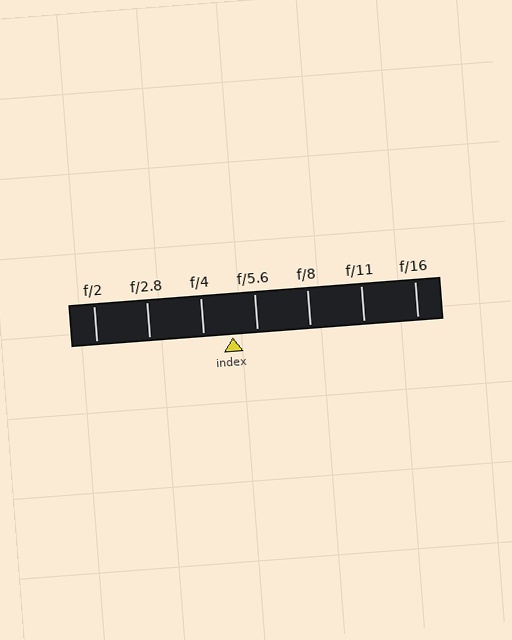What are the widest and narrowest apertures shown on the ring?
The widest aperture shown is f/2 and the narrowest is f/16.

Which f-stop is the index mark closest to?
The index mark is closest to f/5.6.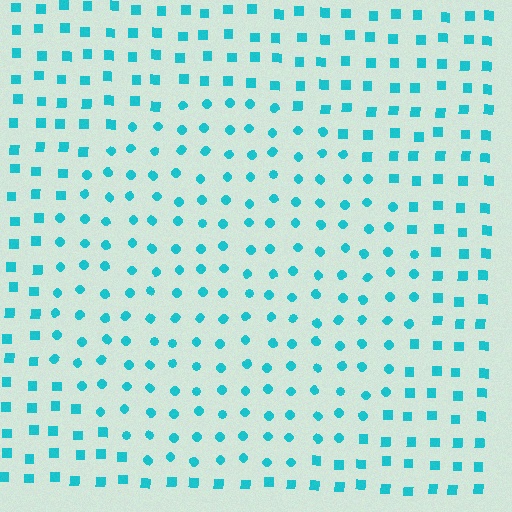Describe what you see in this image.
The image is filled with small cyan elements arranged in a uniform grid. A circle-shaped region contains circles, while the surrounding area contains squares. The boundary is defined purely by the change in element shape.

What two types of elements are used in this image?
The image uses circles inside the circle region and squares outside it.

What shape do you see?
I see a circle.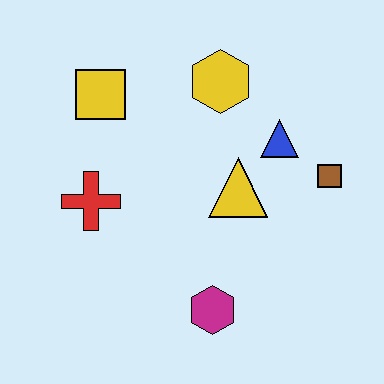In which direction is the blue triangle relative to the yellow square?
The blue triangle is to the right of the yellow square.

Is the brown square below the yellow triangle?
No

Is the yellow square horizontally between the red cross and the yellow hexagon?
Yes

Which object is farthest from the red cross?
The brown square is farthest from the red cross.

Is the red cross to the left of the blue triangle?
Yes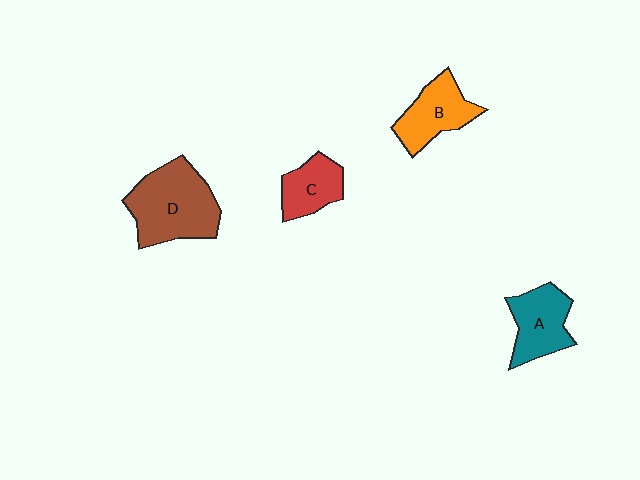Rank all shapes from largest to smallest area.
From largest to smallest: D (brown), A (teal), B (orange), C (red).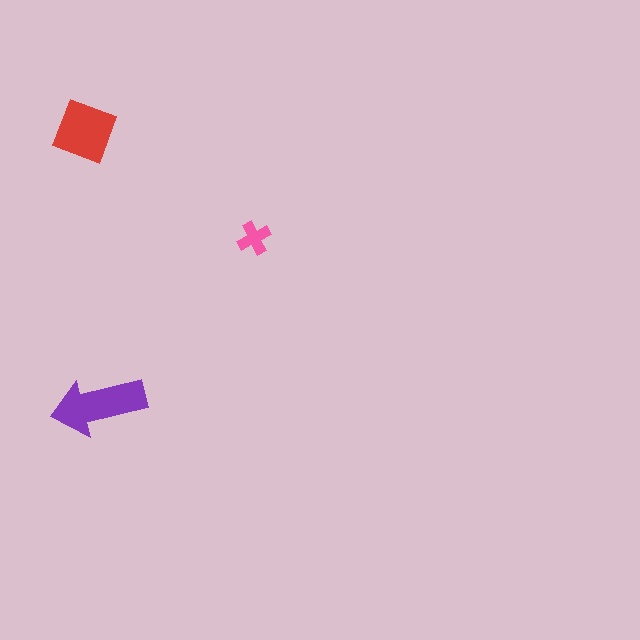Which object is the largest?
The purple arrow.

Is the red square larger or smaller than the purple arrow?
Smaller.